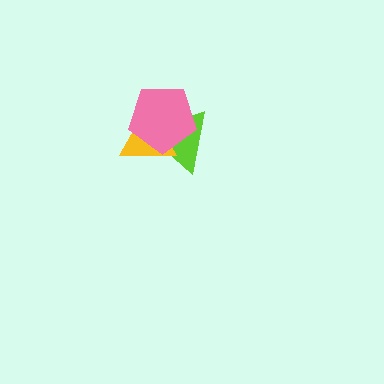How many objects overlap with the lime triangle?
2 objects overlap with the lime triangle.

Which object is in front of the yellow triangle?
The pink pentagon is in front of the yellow triangle.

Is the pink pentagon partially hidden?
No, no other shape covers it.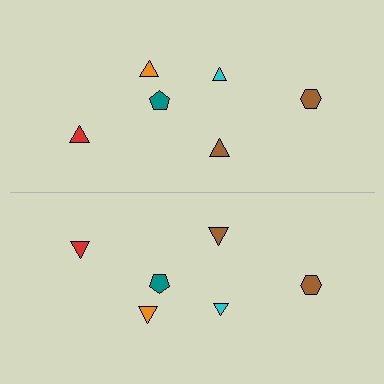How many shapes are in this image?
There are 12 shapes in this image.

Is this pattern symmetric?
Yes, this pattern has bilateral (reflection) symmetry.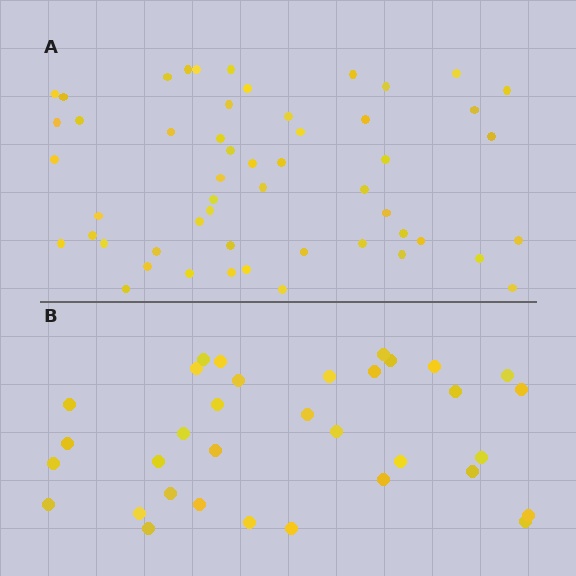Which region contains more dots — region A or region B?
Region A (the top region) has more dots.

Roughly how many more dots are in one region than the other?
Region A has approximately 20 more dots than region B.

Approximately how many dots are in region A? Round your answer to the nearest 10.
About 50 dots. (The exact count is 53, which rounds to 50.)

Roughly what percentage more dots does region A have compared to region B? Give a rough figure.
About 55% more.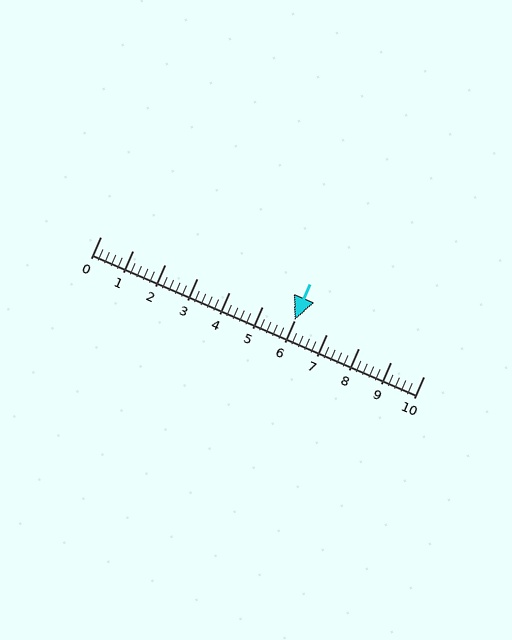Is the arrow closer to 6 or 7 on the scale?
The arrow is closer to 6.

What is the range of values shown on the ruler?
The ruler shows values from 0 to 10.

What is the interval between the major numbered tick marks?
The major tick marks are spaced 1 units apart.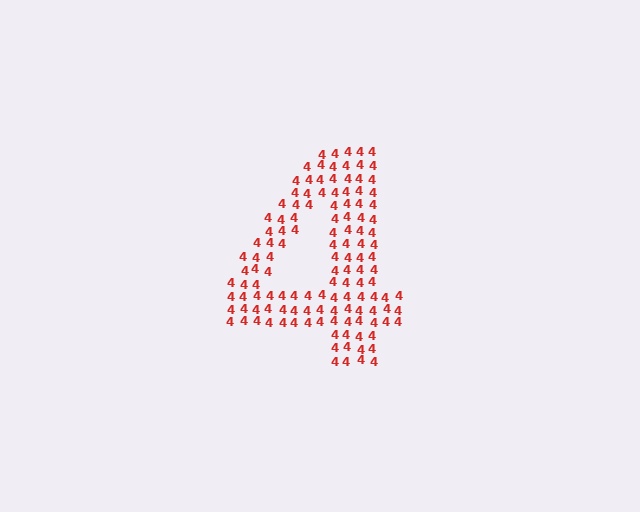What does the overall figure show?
The overall figure shows the digit 4.